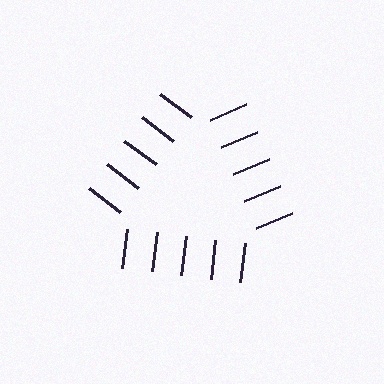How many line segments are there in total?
15 — 5 along each of the 3 edges.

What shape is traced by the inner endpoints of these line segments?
An illusory triangle — the line segments terminate on its edges but no continuous stroke is drawn.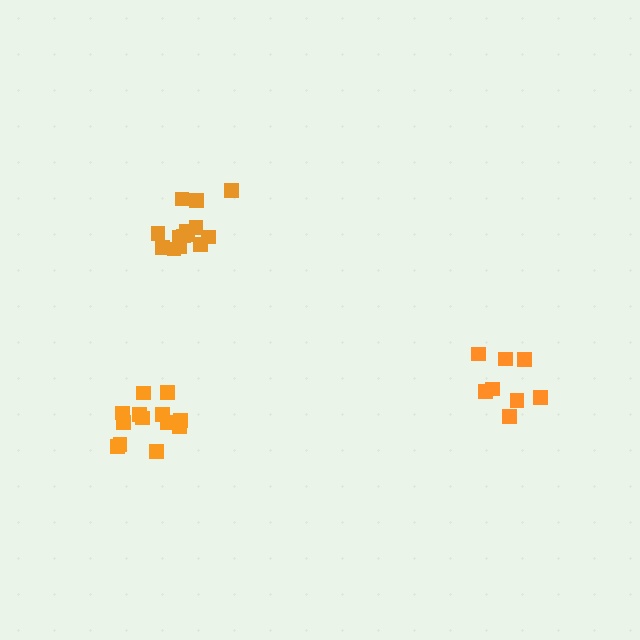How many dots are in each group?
Group 1: 8 dots, Group 2: 14 dots, Group 3: 14 dots (36 total).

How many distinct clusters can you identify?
There are 3 distinct clusters.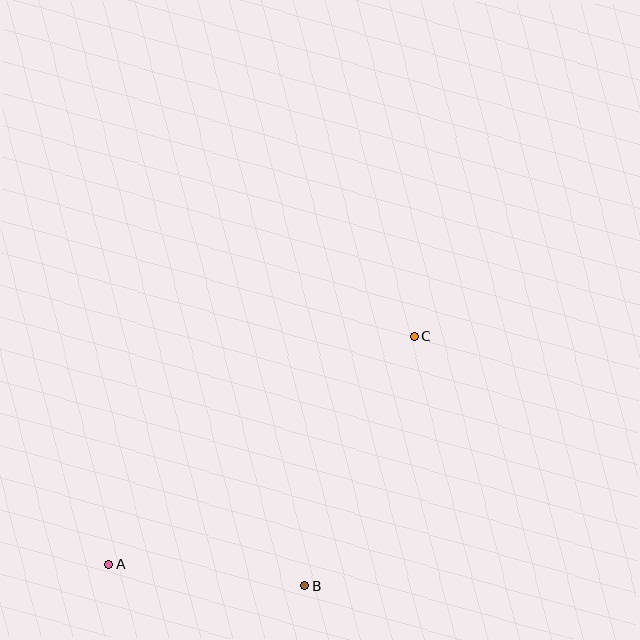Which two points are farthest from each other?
Points A and C are farthest from each other.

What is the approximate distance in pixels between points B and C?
The distance between B and C is approximately 272 pixels.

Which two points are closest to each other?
Points A and B are closest to each other.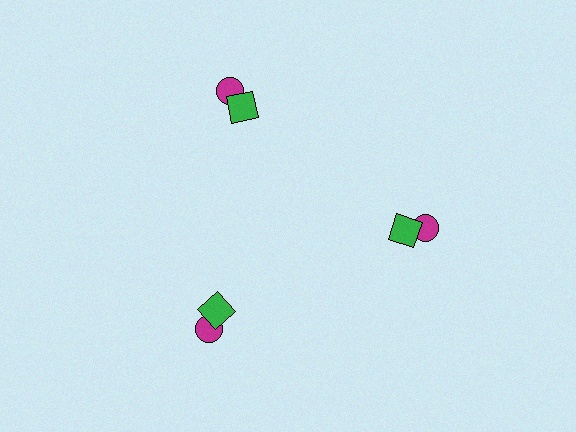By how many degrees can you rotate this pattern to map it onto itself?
The pattern maps onto itself every 120 degrees of rotation.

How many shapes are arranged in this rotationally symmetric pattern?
There are 6 shapes, arranged in 3 groups of 2.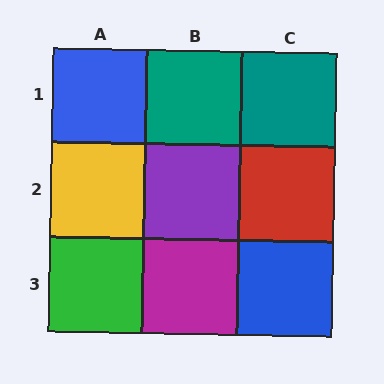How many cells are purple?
1 cell is purple.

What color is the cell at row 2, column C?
Red.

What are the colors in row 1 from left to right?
Blue, teal, teal.